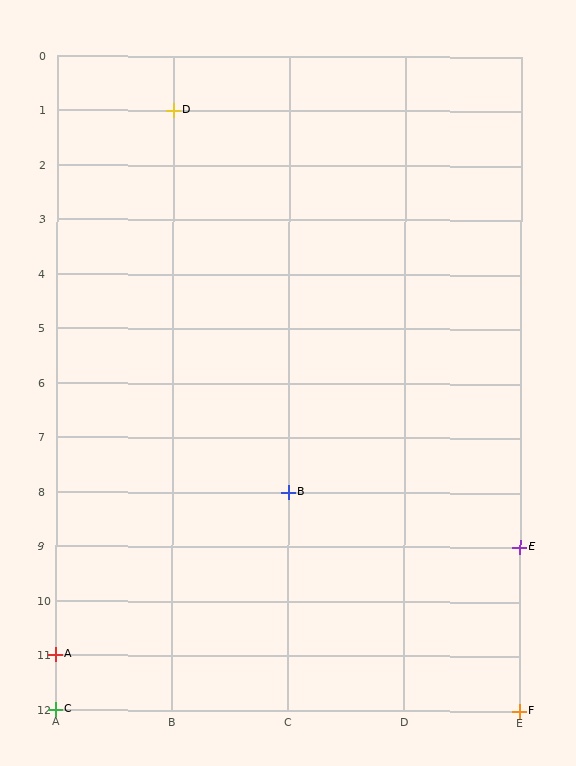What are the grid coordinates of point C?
Point C is at grid coordinates (A, 12).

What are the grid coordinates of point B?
Point B is at grid coordinates (C, 8).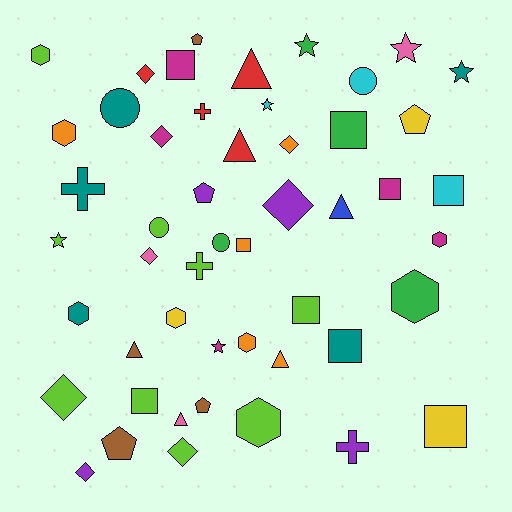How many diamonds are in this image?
There are 8 diamonds.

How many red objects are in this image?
There are 4 red objects.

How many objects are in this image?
There are 50 objects.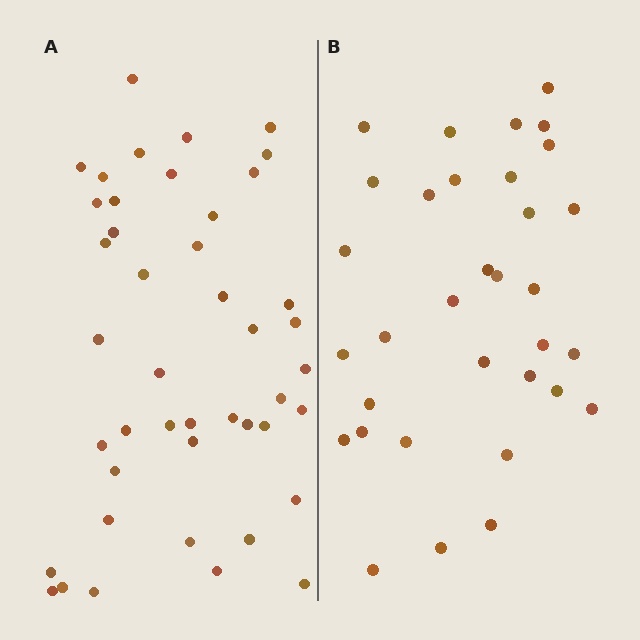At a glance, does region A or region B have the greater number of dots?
Region A (the left region) has more dots.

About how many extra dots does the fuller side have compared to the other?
Region A has roughly 12 or so more dots than region B.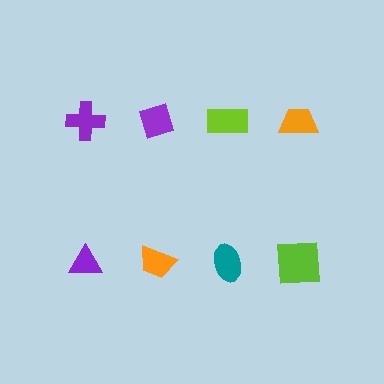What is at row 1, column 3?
A lime rectangle.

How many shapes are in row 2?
4 shapes.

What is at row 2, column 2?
An orange trapezoid.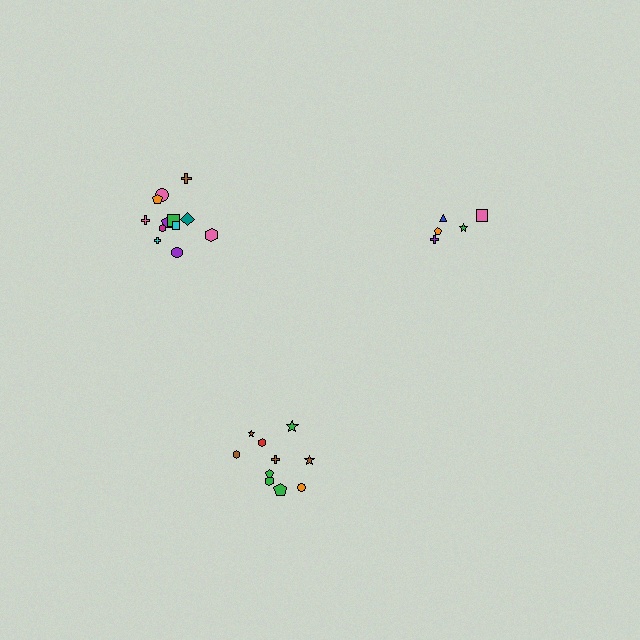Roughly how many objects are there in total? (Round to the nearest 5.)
Roughly 25 objects in total.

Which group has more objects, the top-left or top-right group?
The top-left group.